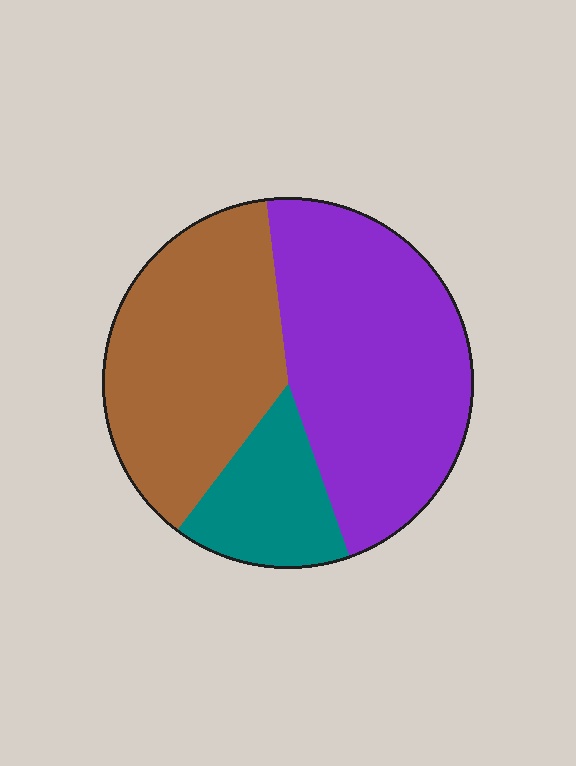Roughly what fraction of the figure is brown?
Brown takes up about three eighths (3/8) of the figure.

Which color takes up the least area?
Teal, at roughly 15%.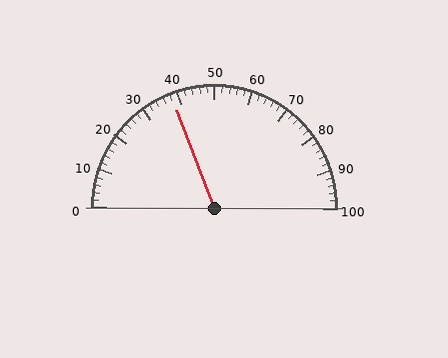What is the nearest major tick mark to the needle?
The nearest major tick mark is 40.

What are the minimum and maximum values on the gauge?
The gauge ranges from 0 to 100.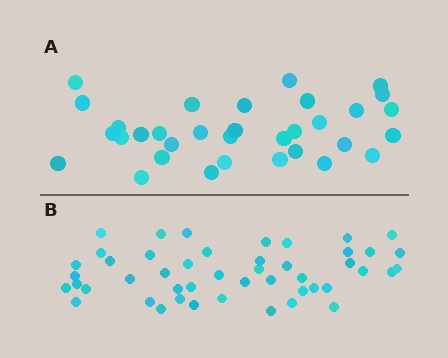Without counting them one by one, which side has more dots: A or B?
Region B (the bottom region) has more dots.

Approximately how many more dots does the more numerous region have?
Region B has approximately 15 more dots than region A.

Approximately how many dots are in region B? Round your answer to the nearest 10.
About 50 dots. (The exact count is 47, which rounds to 50.)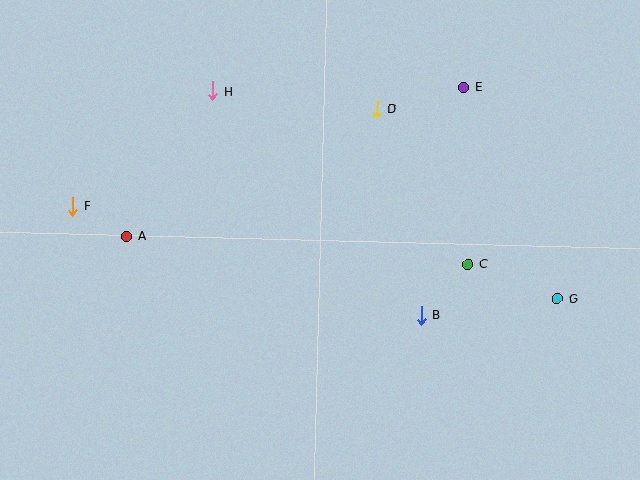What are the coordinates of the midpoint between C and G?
The midpoint between C and G is at (513, 281).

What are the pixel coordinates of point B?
Point B is at (421, 315).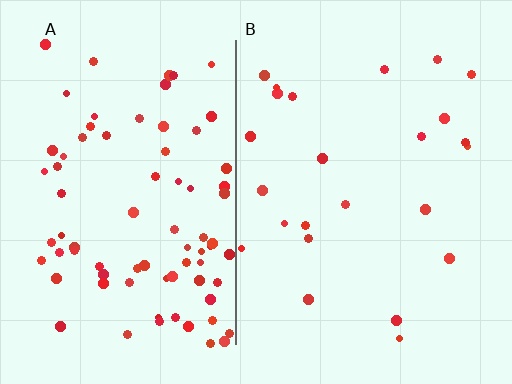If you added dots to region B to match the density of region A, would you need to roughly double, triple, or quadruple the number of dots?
Approximately triple.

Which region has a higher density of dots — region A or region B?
A (the left).